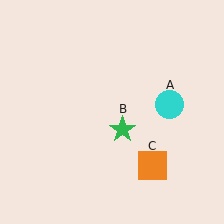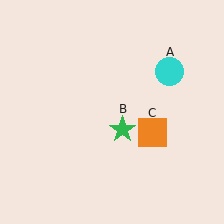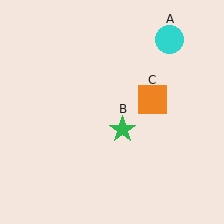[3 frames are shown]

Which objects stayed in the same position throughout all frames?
Green star (object B) remained stationary.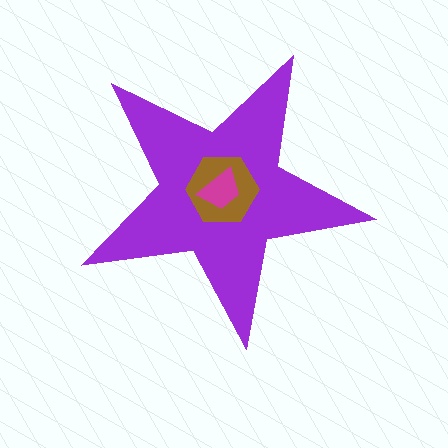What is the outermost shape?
The purple star.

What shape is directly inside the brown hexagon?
The magenta trapezoid.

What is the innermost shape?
The magenta trapezoid.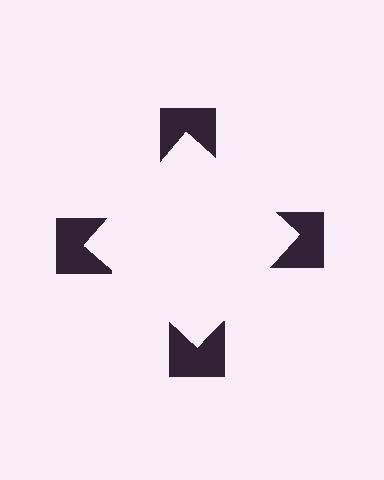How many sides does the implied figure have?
4 sides.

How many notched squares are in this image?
There are 4 — one at each vertex of the illusory square.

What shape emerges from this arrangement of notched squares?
An illusory square — its edges are inferred from the aligned wedge cuts in the notched squares, not physically drawn.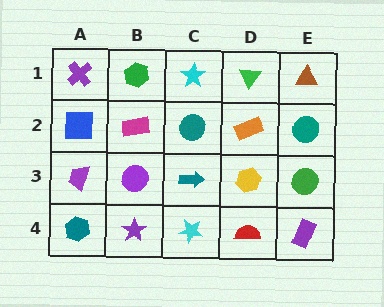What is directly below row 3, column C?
A cyan star.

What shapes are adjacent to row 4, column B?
A purple circle (row 3, column B), a teal hexagon (row 4, column A), a cyan star (row 4, column C).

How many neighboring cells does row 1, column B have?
3.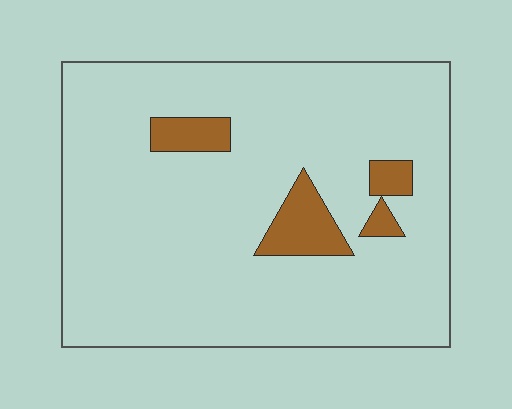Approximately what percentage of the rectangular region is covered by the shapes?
Approximately 10%.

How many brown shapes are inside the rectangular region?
4.